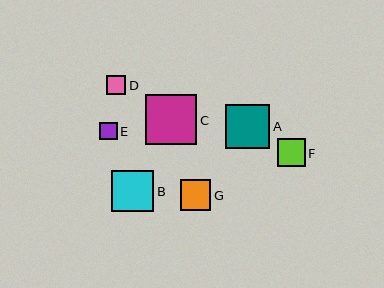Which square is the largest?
Square C is the largest with a size of approximately 51 pixels.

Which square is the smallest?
Square E is the smallest with a size of approximately 17 pixels.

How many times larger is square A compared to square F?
Square A is approximately 1.6 times the size of square F.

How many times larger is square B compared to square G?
Square B is approximately 1.4 times the size of square G.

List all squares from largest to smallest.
From largest to smallest: C, A, B, G, F, D, E.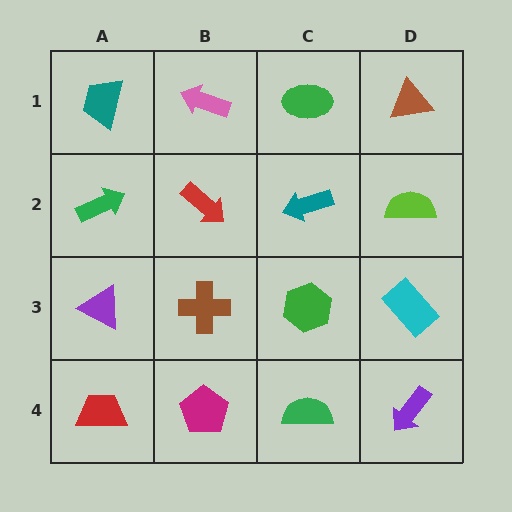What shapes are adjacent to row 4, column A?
A purple triangle (row 3, column A), a magenta pentagon (row 4, column B).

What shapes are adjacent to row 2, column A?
A teal trapezoid (row 1, column A), a purple triangle (row 3, column A), a red arrow (row 2, column B).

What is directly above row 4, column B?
A brown cross.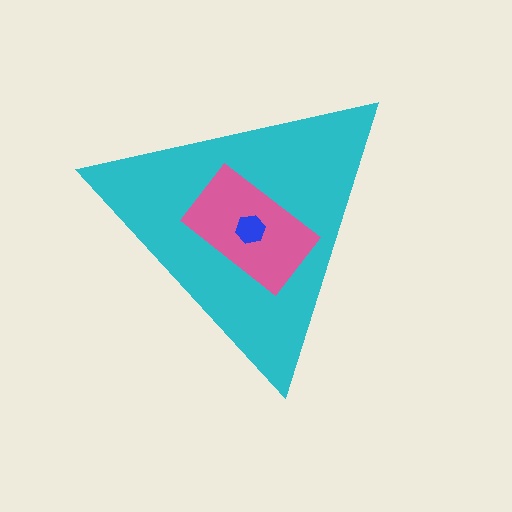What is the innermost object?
The blue hexagon.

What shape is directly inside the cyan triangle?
The pink rectangle.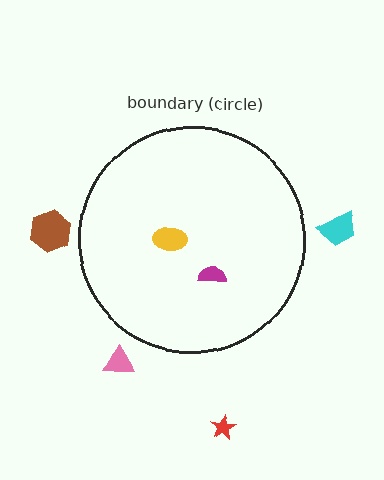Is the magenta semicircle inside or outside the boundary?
Inside.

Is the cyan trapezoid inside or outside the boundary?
Outside.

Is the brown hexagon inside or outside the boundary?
Outside.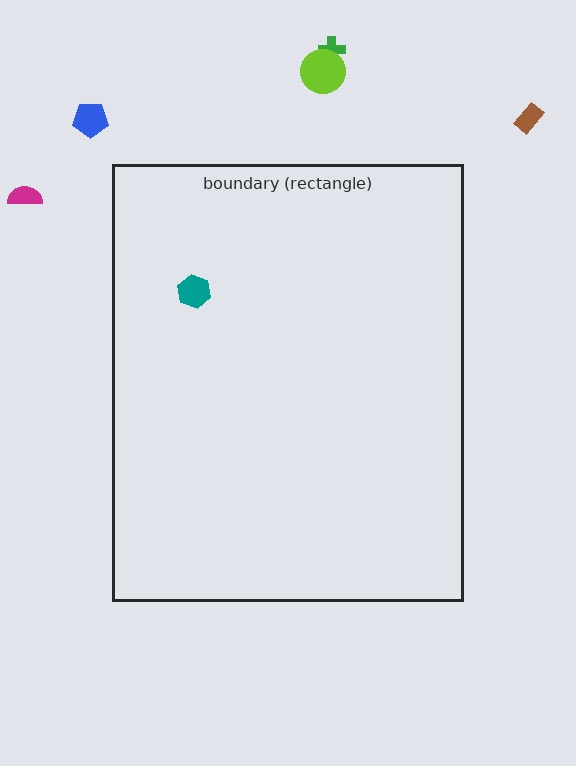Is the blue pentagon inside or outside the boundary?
Outside.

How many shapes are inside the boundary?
1 inside, 5 outside.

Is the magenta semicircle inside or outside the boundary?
Outside.